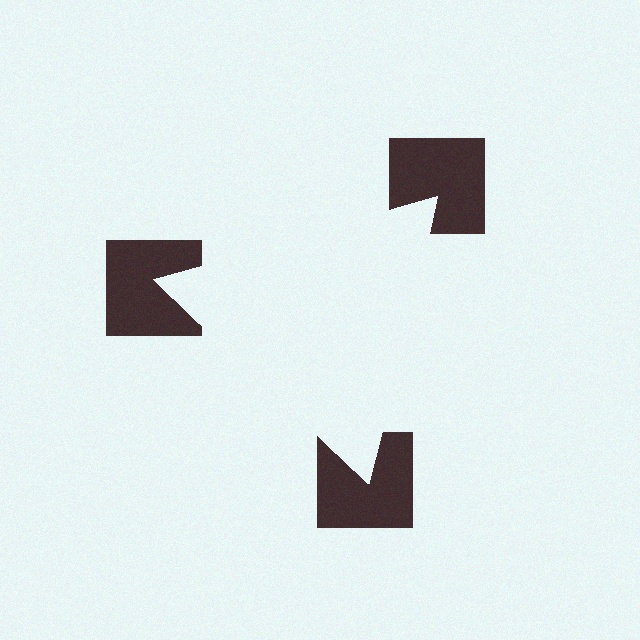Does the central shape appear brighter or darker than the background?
It typically appears slightly brighter than the background, even though no actual brightness change is drawn.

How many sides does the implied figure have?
3 sides.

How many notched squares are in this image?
There are 3 — one at each vertex of the illusory triangle.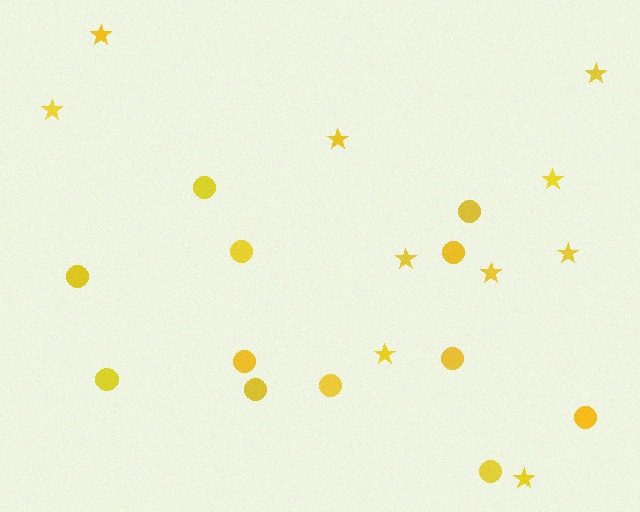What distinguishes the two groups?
There are 2 groups: one group of stars (10) and one group of circles (12).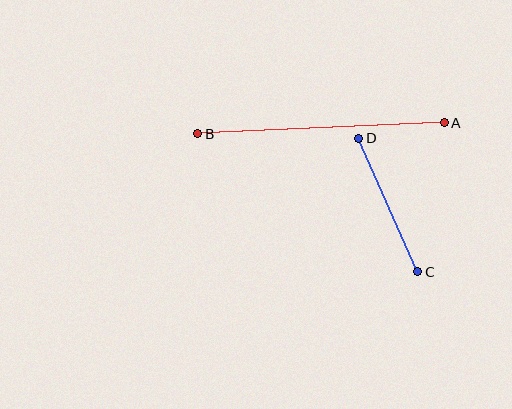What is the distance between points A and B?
The distance is approximately 247 pixels.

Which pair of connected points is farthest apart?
Points A and B are farthest apart.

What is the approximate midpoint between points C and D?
The midpoint is at approximately (388, 205) pixels.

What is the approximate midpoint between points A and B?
The midpoint is at approximately (321, 128) pixels.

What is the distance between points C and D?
The distance is approximately 146 pixels.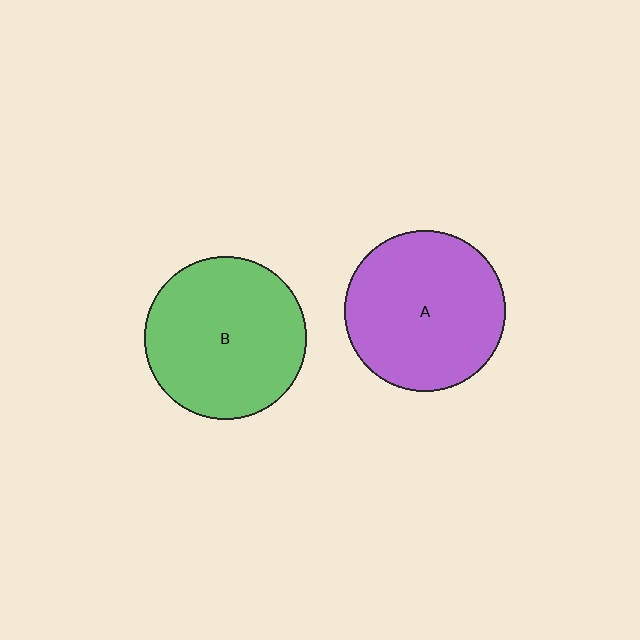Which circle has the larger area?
Circle B (green).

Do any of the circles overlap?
No, none of the circles overlap.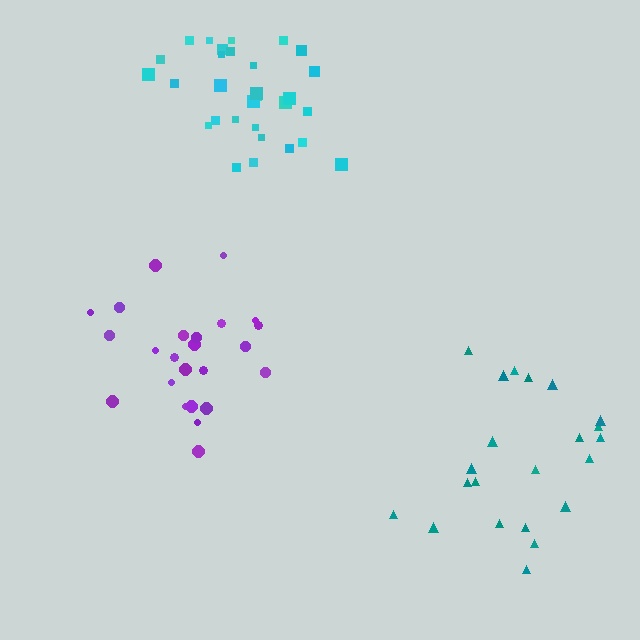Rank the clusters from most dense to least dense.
cyan, purple, teal.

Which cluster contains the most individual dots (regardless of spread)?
Cyan (30).